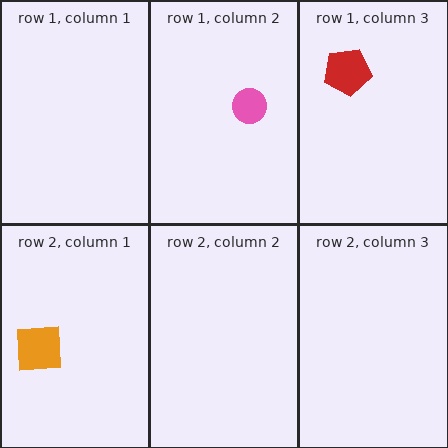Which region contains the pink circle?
The row 1, column 2 region.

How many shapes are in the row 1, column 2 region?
1.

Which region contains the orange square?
The row 2, column 1 region.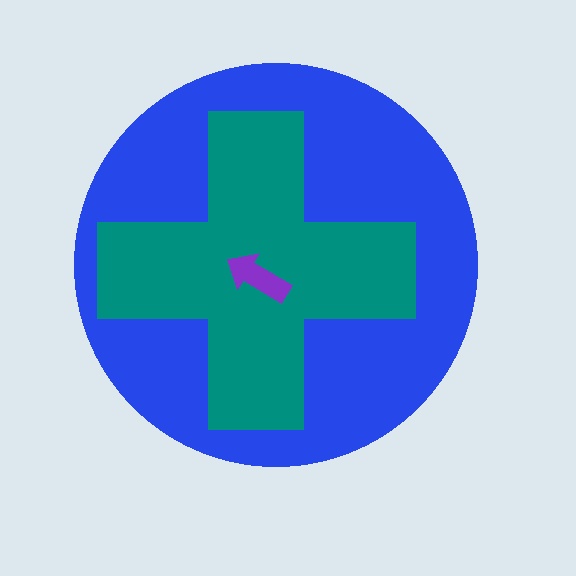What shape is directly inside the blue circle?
The teal cross.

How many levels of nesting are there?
3.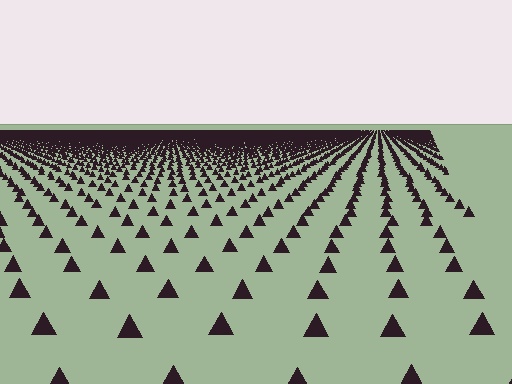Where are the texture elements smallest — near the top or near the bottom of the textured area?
Near the top.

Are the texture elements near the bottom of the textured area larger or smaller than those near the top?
Larger. Near the bottom, elements are closer to the viewer and appear at a bigger on-screen size.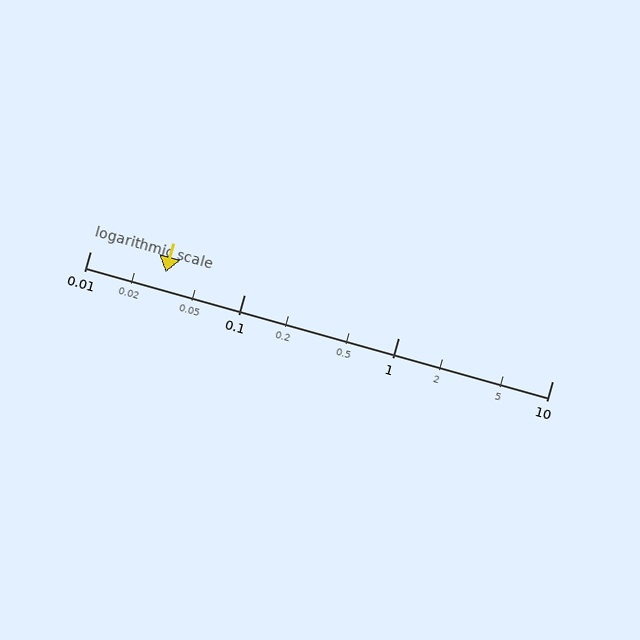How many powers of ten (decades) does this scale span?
The scale spans 3 decades, from 0.01 to 10.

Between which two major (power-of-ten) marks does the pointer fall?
The pointer is between 0.01 and 0.1.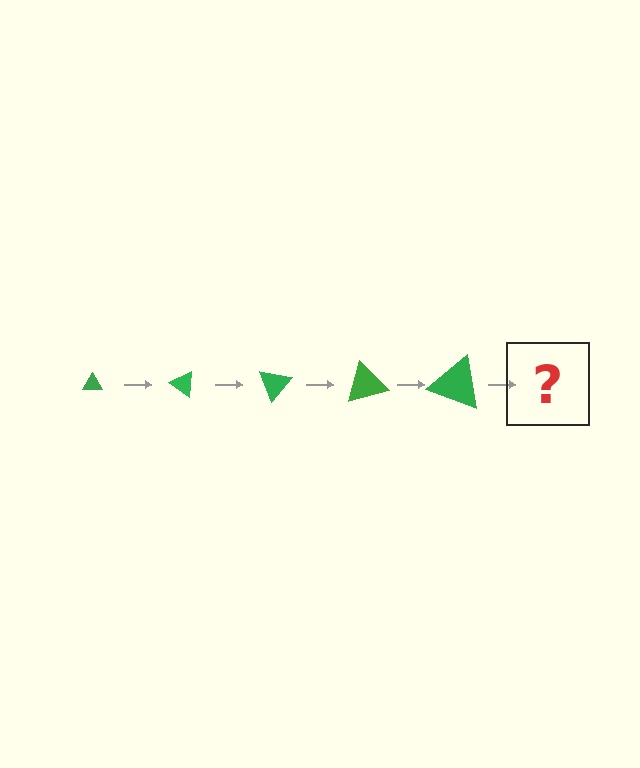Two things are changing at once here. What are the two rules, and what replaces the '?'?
The two rules are that the triangle grows larger each step and it rotates 35 degrees each step. The '?' should be a triangle, larger than the previous one and rotated 175 degrees from the start.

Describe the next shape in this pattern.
It should be a triangle, larger than the previous one and rotated 175 degrees from the start.